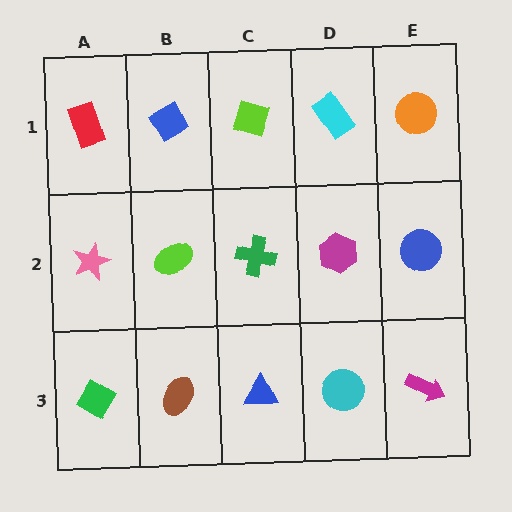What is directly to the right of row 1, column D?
An orange circle.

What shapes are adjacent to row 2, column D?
A cyan rectangle (row 1, column D), a cyan circle (row 3, column D), a green cross (row 2, column C), a blue circle (row 2, column E).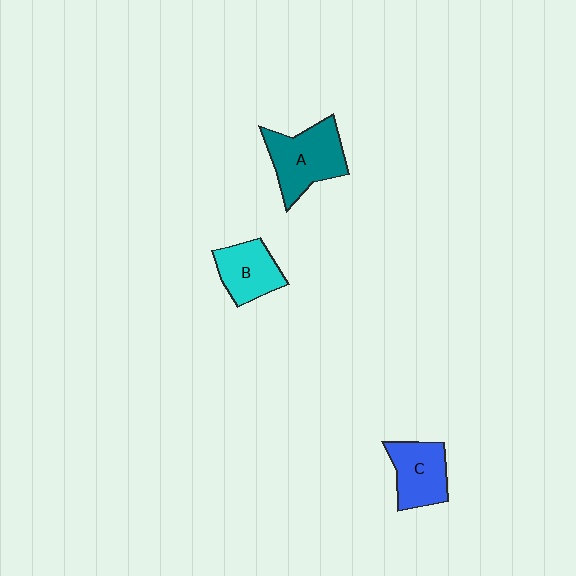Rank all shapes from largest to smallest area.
From largest to smallest: A (teal), C (blue), B (cyan).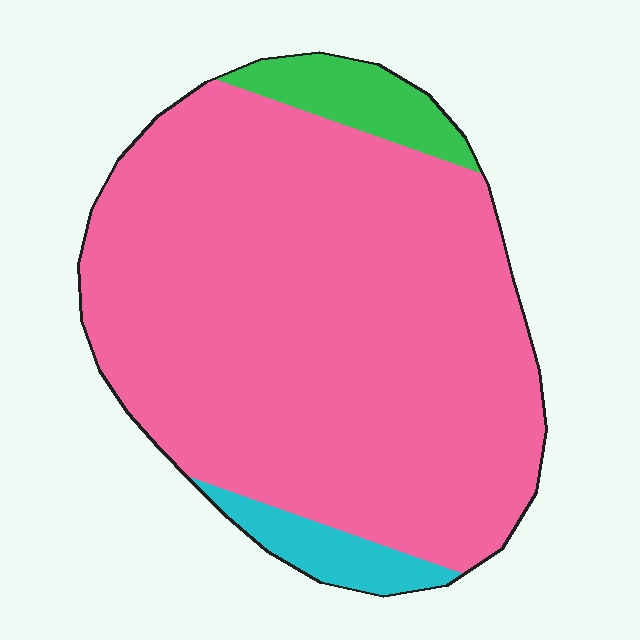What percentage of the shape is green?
Green covers roughly 5% of the shape.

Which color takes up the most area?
Pink, at roughly 85%.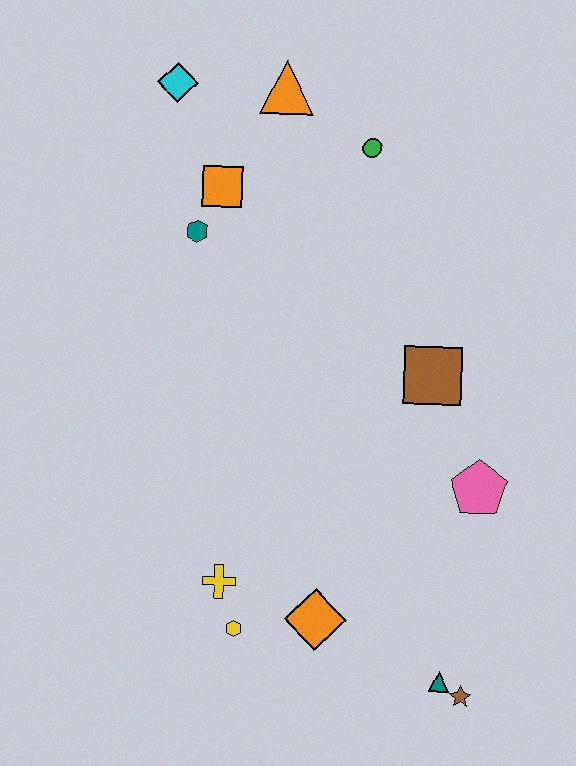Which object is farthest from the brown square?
The cyan diamond is farthest from the brown square.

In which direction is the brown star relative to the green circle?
The brown star is below the green circle.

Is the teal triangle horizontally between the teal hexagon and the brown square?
No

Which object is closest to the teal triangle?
The brown star is closest to the teal triangle.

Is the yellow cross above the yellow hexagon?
Yes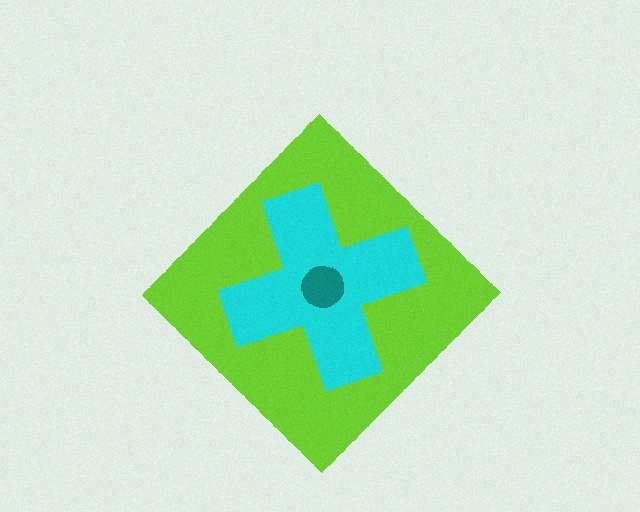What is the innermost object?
The teal circle.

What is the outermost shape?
The lime diamond.